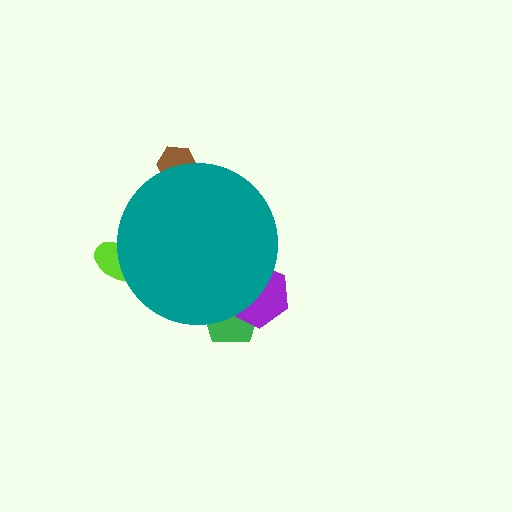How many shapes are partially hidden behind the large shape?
4 shapes are partially hidden.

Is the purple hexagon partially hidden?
Yes, the purple hexagon is partially hidden behind the teal circle.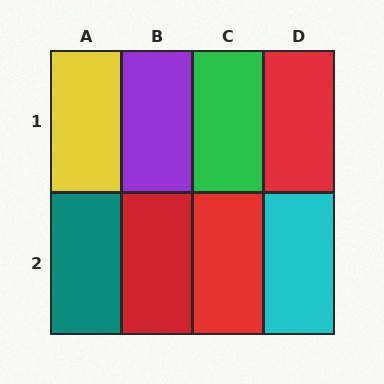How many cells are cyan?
1 cell is cyan.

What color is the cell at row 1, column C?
Green.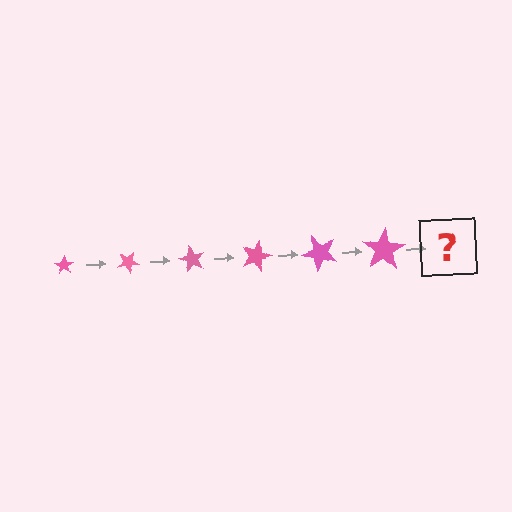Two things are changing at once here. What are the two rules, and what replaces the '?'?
The two rules are that the star grows larger each step and it rotates 30 degrees each step. The '?' should be a star, larger than the previous one and rotated 180 degrees from the start.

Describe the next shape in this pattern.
It should be a star, larger than the previous one and rotated 180 degrees from the start.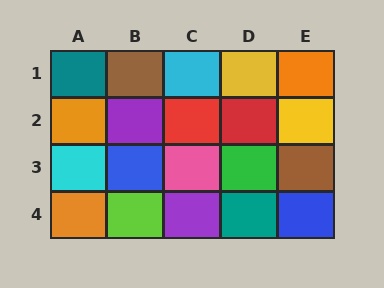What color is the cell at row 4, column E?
Blue.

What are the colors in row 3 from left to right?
Cyan, blue, pink, green, brown.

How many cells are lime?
1 cell is lime.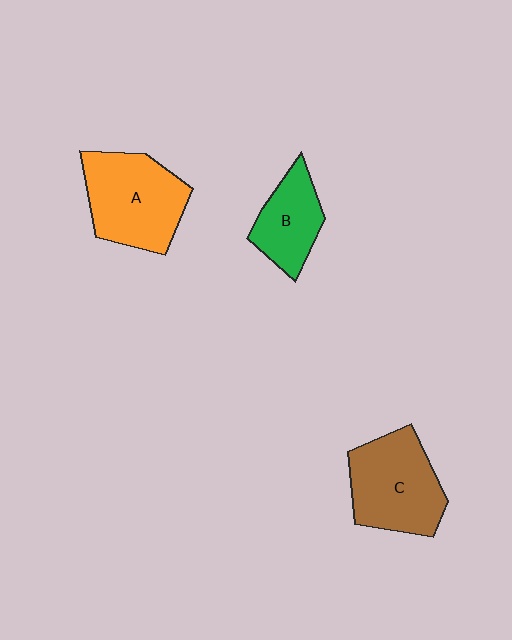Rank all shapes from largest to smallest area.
From largest to smallest: A (orange), C (brown), B (green).